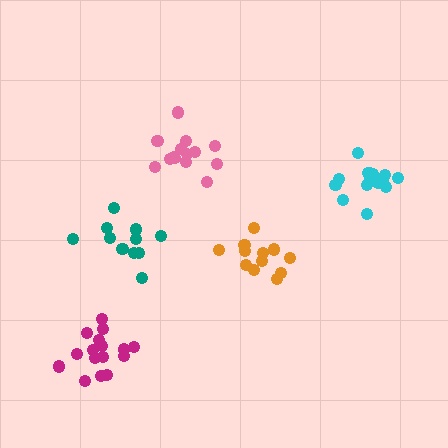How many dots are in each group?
Group 1: 11 dots, Group 2: 16 dots, Group 3: 14 dots, Group 4: 15 dots, Group 5: 12 dots (68 total).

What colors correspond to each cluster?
The clusters are colored: teal, magenta, pink, cyan, orange.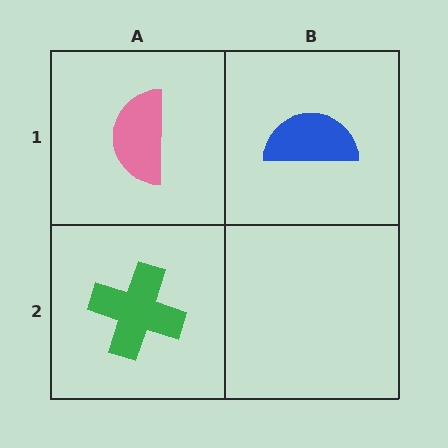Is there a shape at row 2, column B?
No, that cell is empty.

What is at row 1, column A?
A pink semicircle.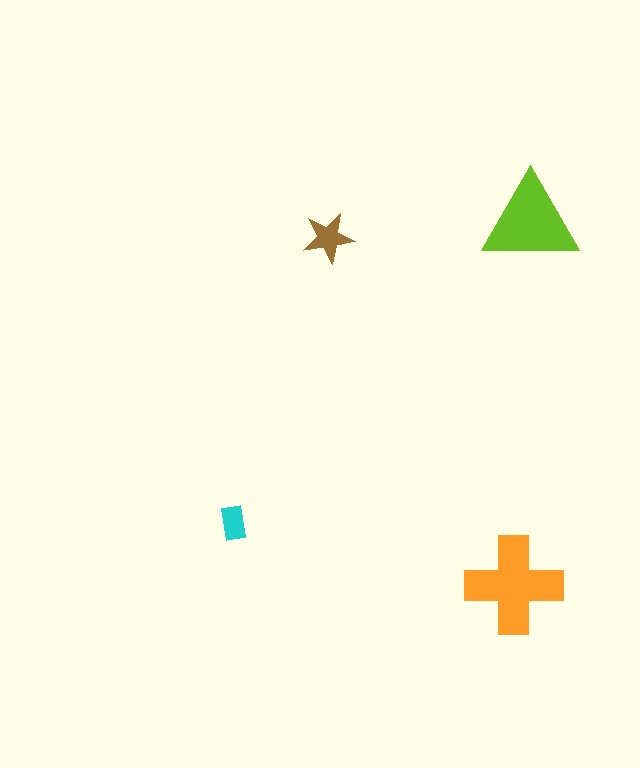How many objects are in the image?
There are 4 objects in the image.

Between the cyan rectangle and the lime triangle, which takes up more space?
The lime triangle.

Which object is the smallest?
The cyan rectangle.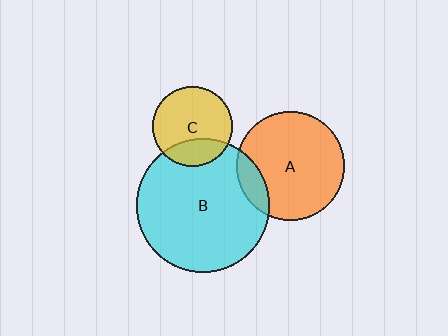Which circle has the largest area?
Circle B (cyan).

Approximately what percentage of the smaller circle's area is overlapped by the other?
Approximately 15%.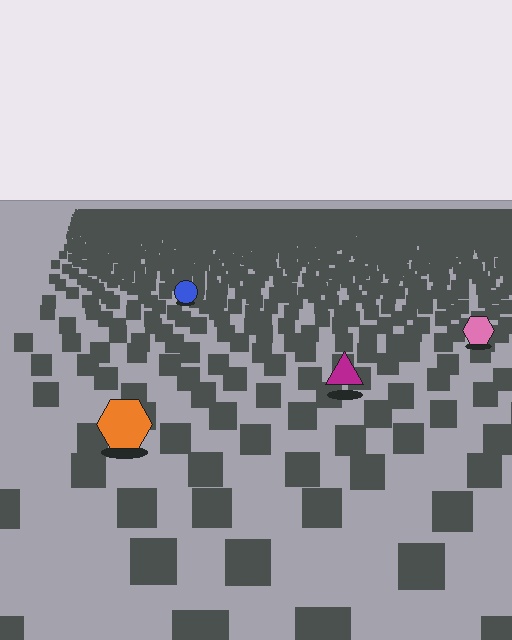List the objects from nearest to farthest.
From nearest to farthest: the orange hexagon, the magenta triangle, the pink hexagon, the blue circle.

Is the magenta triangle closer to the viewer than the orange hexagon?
No. The orange hexagon is closer — you can tell from the texture gradient: the ground texture is coarser near it.